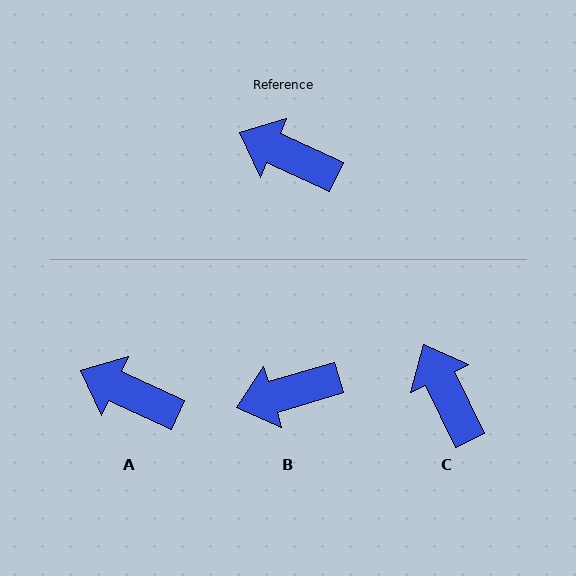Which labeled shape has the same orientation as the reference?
A.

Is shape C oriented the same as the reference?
No, it is off by about 40 degrees.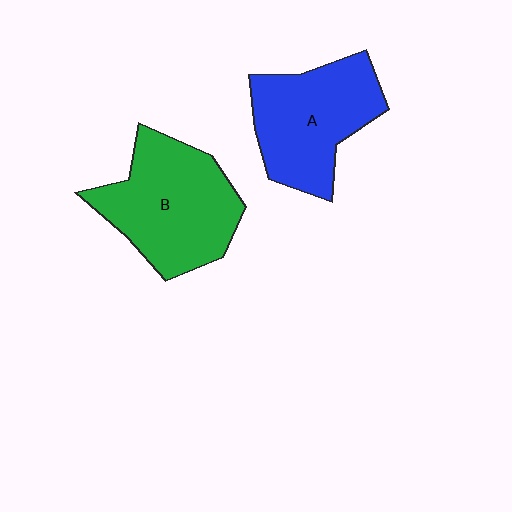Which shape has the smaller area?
Shape A (blue).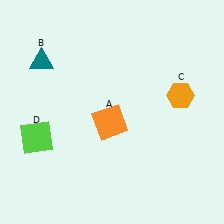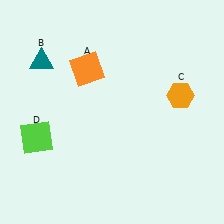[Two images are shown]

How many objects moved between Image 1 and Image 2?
1 object moved between the two images.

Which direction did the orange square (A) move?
The orange square (A) moved up.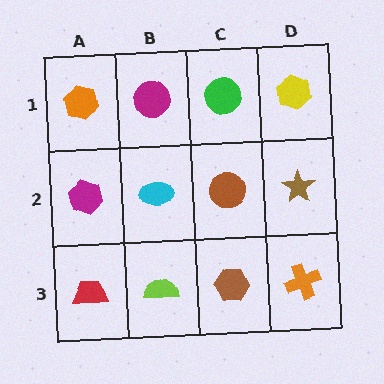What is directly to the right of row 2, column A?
A cyan ellipse.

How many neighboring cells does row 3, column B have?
3.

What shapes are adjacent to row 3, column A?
A magenta hexagon (row 2, column A), a lime semicircle (row 3, column B).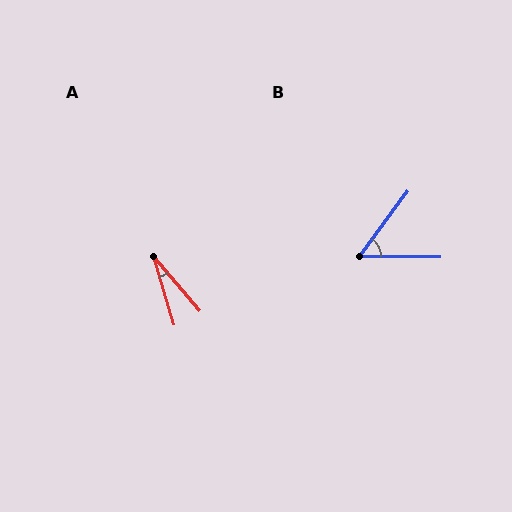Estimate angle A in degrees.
Approximately 24 degrees.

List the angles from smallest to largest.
A (24°), B (53°).